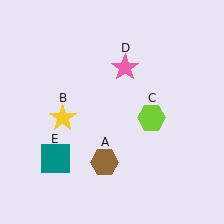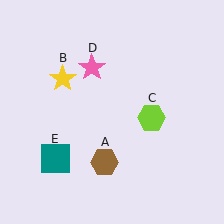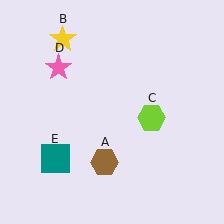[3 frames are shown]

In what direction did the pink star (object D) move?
The pink star (object D) moved left.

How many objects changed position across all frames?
2 objects changed position: yellow star (object B), pink star (object D).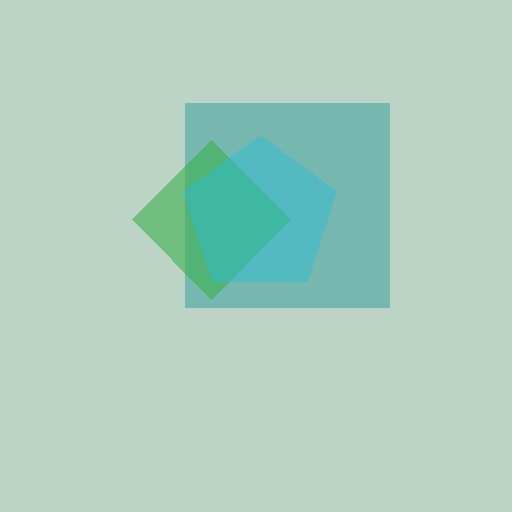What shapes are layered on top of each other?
The layered shapes are: a teal square, a green diamond, a cyan pentagon.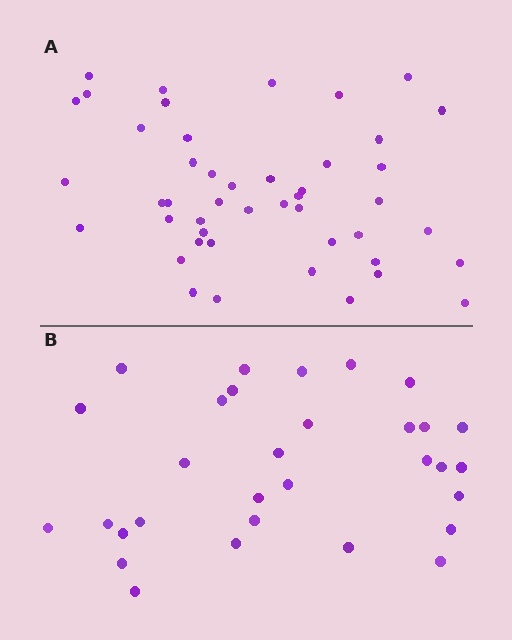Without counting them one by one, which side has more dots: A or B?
Region A (the top region) has more dots.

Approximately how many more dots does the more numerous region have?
Region A has approximately 15 more dots than region B.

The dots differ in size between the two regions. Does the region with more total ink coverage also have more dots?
No. Region B has more total ink coverage because its dots are larger, but region A actually contains more individual dots. Total area can be misleading — the number of items is what matters here.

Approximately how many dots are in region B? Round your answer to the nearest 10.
About 30 dots. (The exact count is 31, which rounds to 30.)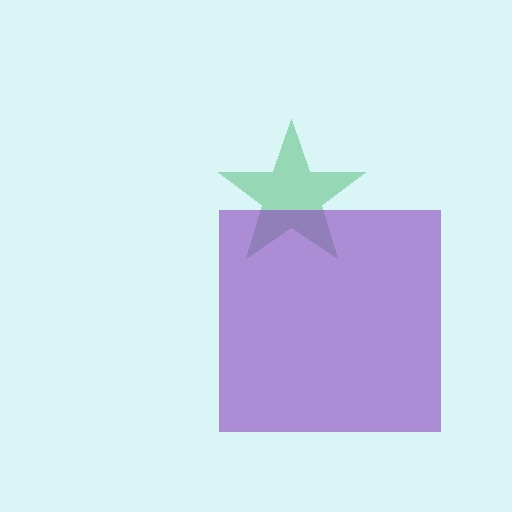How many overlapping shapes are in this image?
There are 2 overlapping shapes in the image.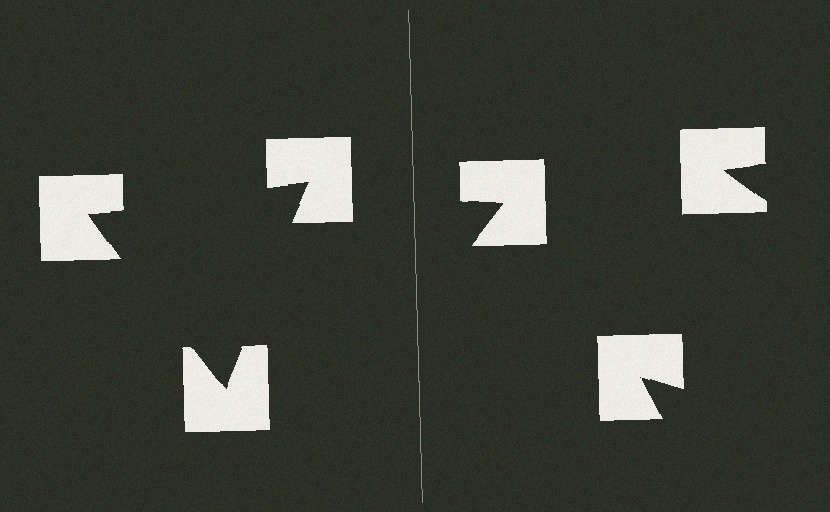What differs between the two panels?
The notched squares are positioned identically on both sides; only the wedge orientations differ. On the left they align to a triangle; on the right they are misaligned.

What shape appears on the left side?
An illusory triangle.